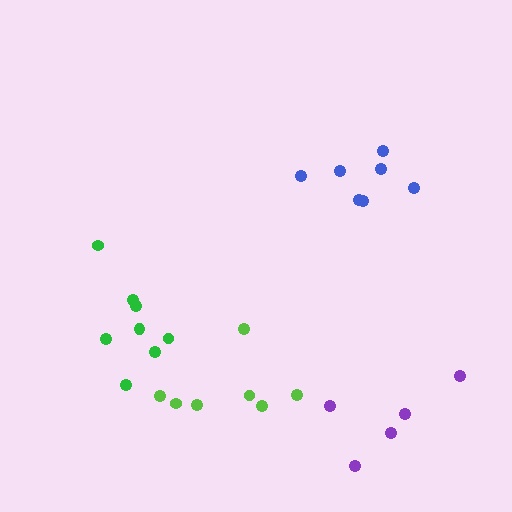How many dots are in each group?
Group 1: 8 dots, Group 2: 5 dots, Group 3: 7 dots, Group 4: 7 dots (27 total).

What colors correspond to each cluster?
The clusters are colored: green, purple, blue, lime.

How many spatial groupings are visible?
There are 4 spatial groupings.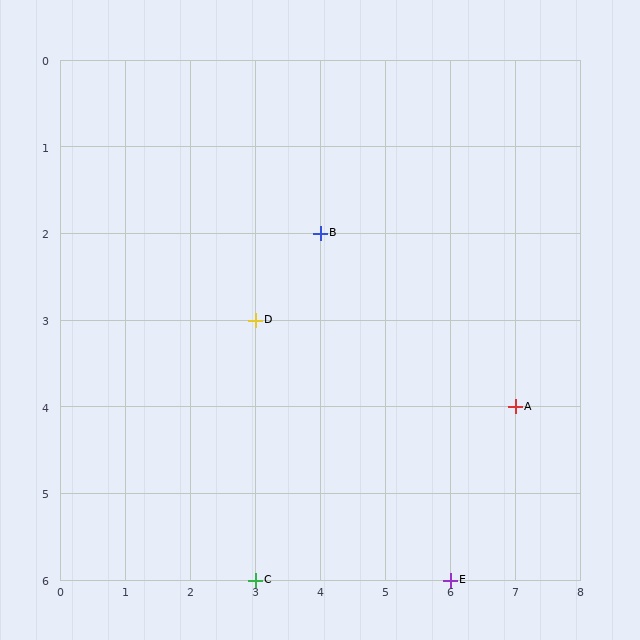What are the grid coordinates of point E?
Point E is at grid coordinates (6, 6).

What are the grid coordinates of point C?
Point C is at grid coordinates (3, 6).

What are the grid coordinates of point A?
Point A is at grid coordinates (7, 4).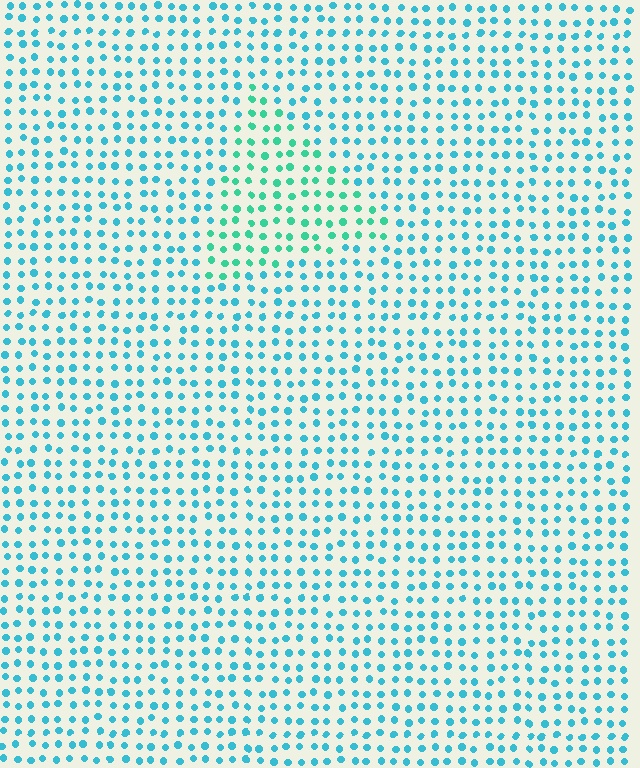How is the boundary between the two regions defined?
The boundary is defined purely by a slight shift in hue (about 30 degrees). Spacing, size, and orientation are identical on both sides.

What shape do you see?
I see a triangle.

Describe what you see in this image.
The image is filled with small cyan elements in a uniform arrangement. A triangle-shaped region is visible where the elements are tinted to a slightly different hue, forming a subtle color boundary.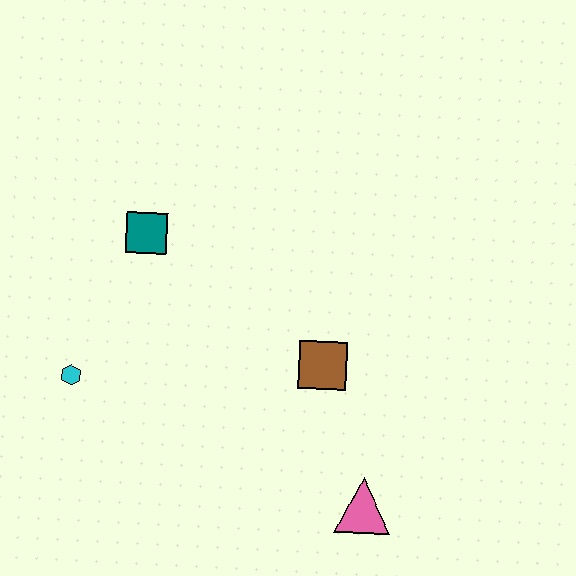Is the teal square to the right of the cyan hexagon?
Yes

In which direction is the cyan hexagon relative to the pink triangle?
The cyan hexagon is to the left of the pink triangle.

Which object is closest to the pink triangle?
The brown square is closest to the pink triangle.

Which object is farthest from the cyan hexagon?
The pink triangle is farthest from the cyan hexagon.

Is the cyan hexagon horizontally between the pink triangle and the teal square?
No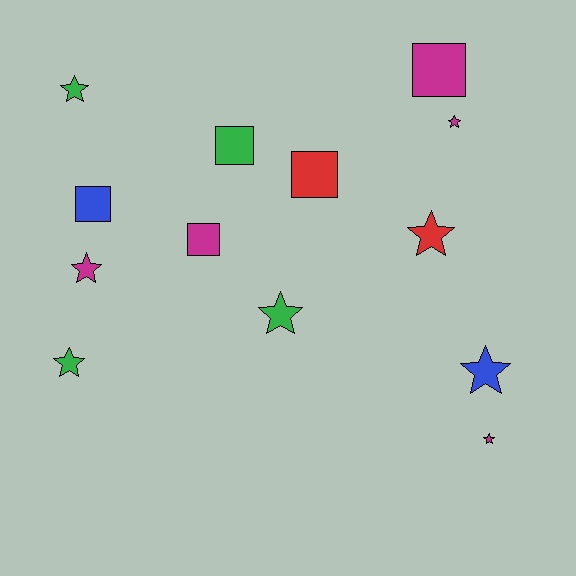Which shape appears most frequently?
Star, with 8 objects.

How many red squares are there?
There is 1 red square.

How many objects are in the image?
There are 13 objects.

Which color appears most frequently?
Magenta, with 5 objects.